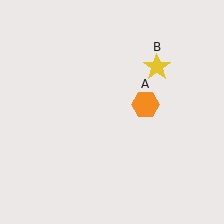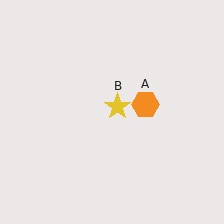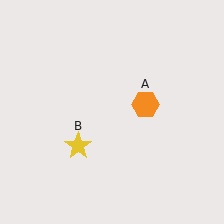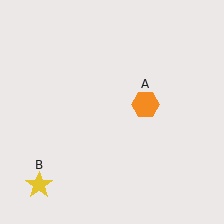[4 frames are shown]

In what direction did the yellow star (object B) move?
The yellow star (object B) moved down and to the left.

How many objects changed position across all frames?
1 object changed position: yellow star (object B).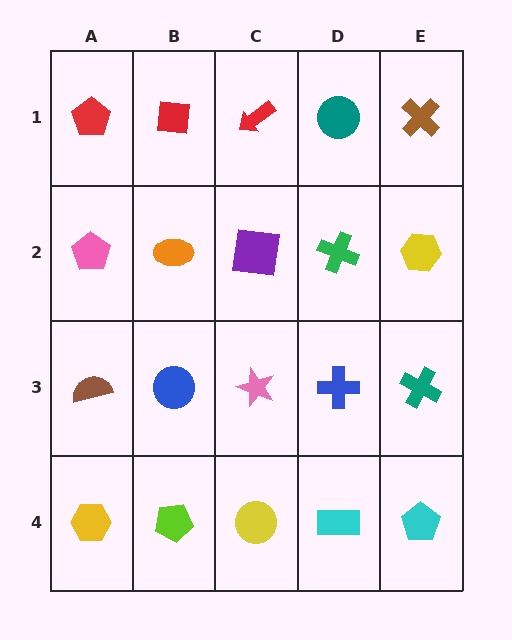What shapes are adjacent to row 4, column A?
A brown semicircle (row 3, column A), a lime pentagon (row 4, column B).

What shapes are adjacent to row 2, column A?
A red pentagon (row 1, column A), a brown semicircle (row 3, column A), an orange ellipse (row 2, column B).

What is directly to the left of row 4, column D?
A yellow circle.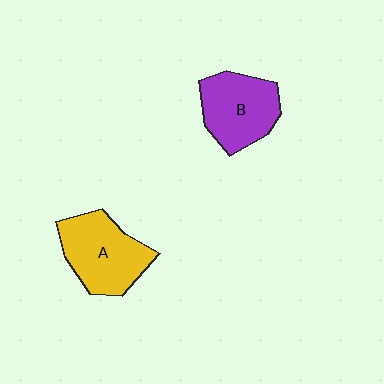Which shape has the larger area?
Shape A (yellow).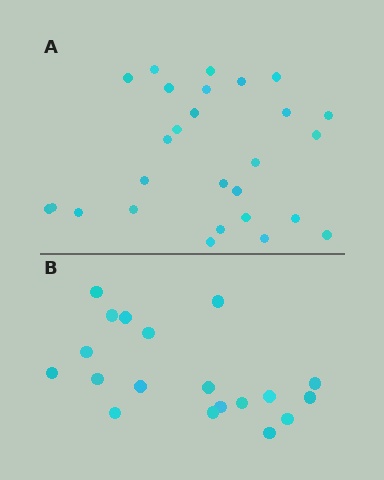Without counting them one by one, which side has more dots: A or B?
Region A (the top region) has more dots.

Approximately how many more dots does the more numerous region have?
Region A has roughly 8 or so more dots than region B.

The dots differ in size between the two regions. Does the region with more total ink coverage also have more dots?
No. Region B has more total ink coverage because its dots are larger, but region A actually contains more individual dots. Total area can be misleading — the number of items is what matters here.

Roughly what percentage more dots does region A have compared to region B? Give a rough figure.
About 40% more.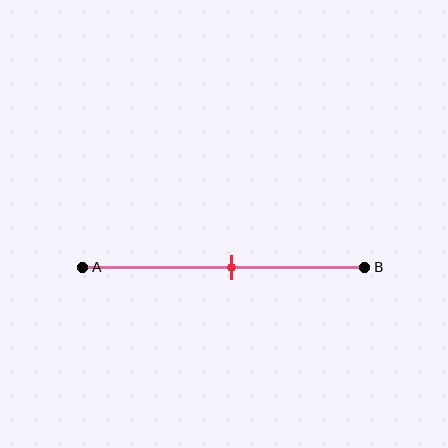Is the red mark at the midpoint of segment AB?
Yes, the mark is approximately at the midpoint.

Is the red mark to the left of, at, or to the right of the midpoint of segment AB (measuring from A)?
The red mark is approximately at the midpoint of segment AB.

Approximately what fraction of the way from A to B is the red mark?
The red mark is approximately 55% of the way from A to B.